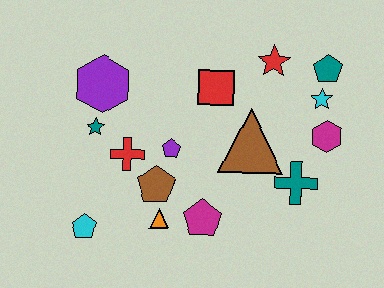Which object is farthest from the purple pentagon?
The teal pentagon is farthest from the purple pentagon.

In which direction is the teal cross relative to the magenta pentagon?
The teal cross is to the right of the magenta pentagon.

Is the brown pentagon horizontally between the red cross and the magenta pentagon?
Yes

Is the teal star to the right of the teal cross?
No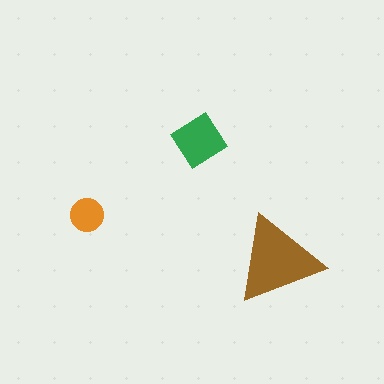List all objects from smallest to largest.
The orange circle, the green diamond, the brown triangle.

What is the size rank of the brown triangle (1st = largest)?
1st.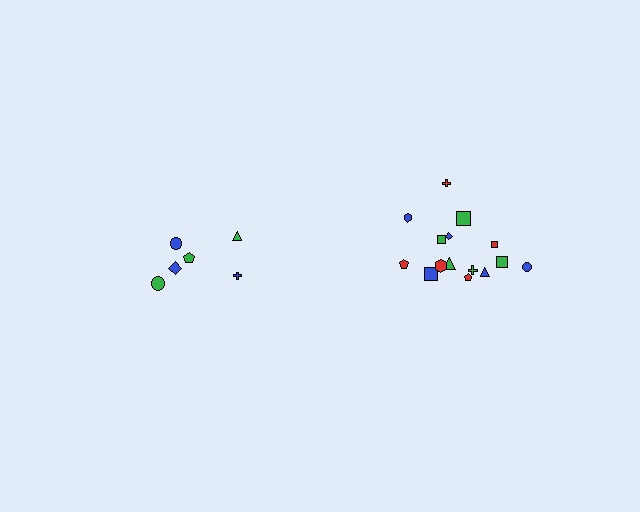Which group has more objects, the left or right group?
The right group.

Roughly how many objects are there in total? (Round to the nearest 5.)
Roughly 20 objects in total.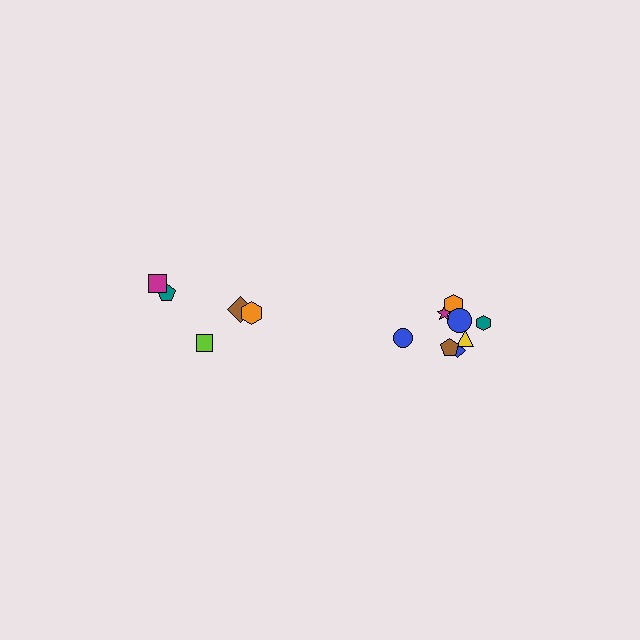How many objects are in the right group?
There are 8 objects.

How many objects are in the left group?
There are 5 objects.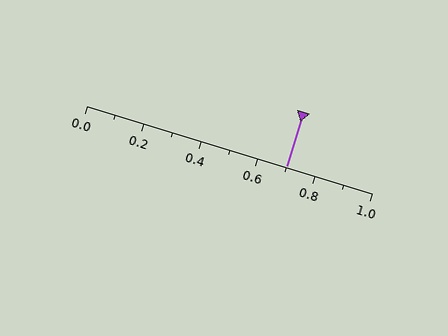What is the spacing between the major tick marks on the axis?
The major ticks are spaced 0.2 apart.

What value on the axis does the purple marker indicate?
The marker indicates approximately 0.7.